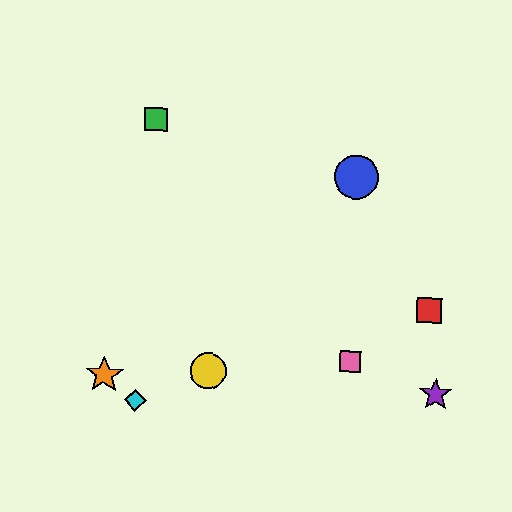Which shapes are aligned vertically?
The blue circle, the pink square are aligned vertically.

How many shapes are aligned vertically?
2 shapes (the blue circle, the pink square) are aligned vertically.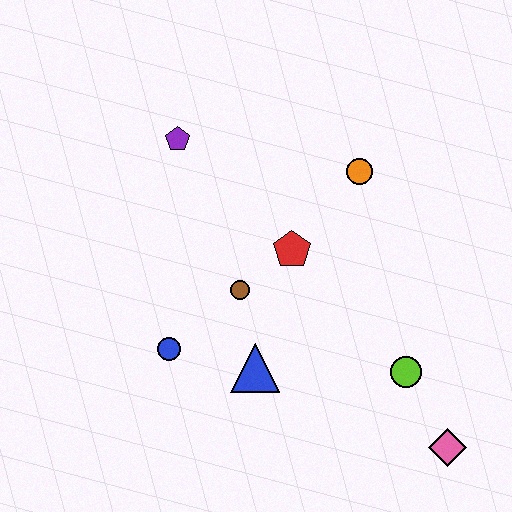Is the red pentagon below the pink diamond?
No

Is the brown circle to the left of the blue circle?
No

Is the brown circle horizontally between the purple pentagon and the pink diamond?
Yes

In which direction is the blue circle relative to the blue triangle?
The blue circle is to the left of the blue triangle.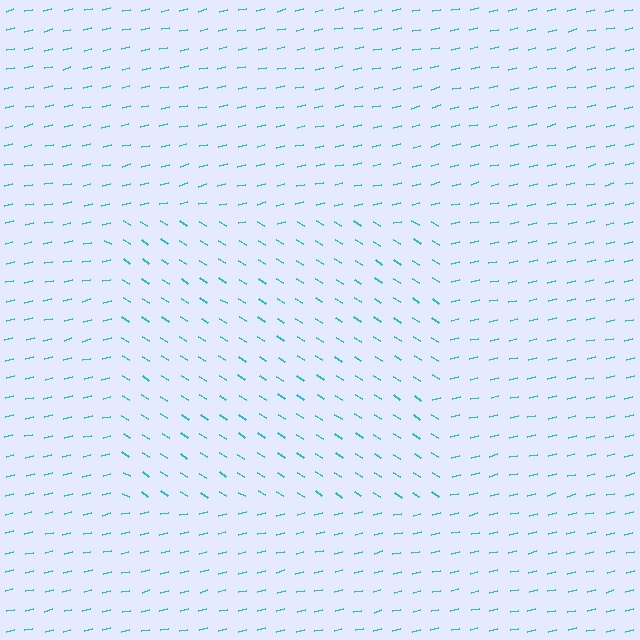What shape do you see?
I see a rectangle.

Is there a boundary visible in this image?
Yes, there is a texture boundary formed by a change in line orientation.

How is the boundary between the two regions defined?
The boundary is defined purely by a change in line orientation (approximately 45 degrees difference). All lines are the same color and thickness.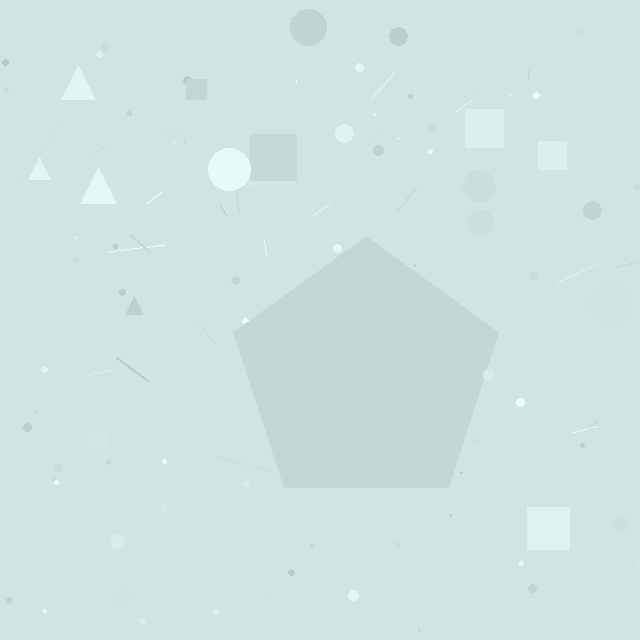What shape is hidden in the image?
A pentagon is hidden in the image.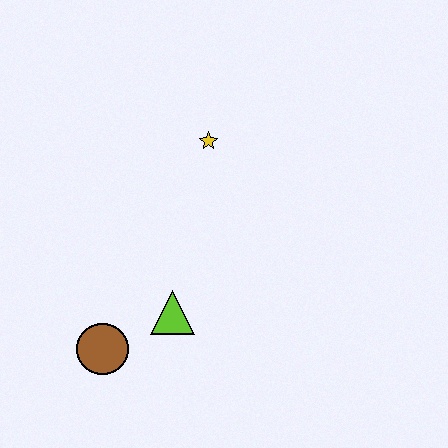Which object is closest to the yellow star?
The lime triangle is closest to the yellow star.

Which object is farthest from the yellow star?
The brown circle is farthest from the yellow star.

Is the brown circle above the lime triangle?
No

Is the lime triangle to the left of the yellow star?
Yes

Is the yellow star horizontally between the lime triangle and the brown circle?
No